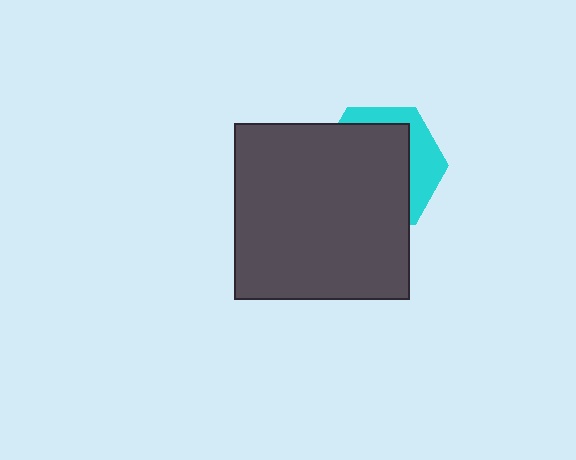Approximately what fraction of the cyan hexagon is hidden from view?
Roughly 69% of the cyan hexagon is hidden behind the dark gray square.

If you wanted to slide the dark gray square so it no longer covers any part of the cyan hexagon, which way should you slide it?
Slide it toward the lower-left — that is the most direct way to separate the two shapes.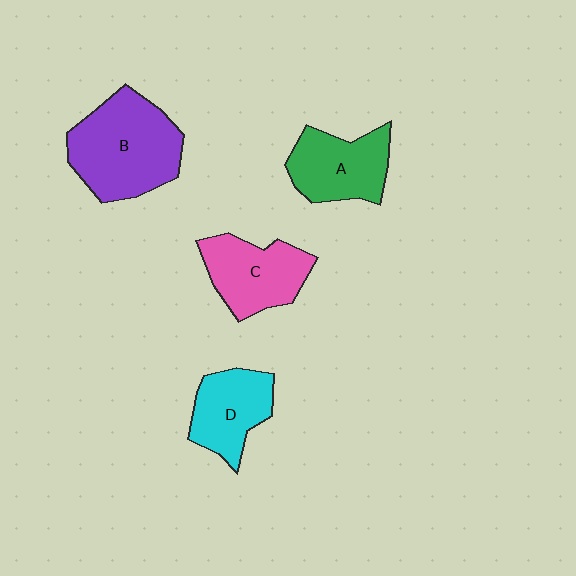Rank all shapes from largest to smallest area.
From largest to smallest: B (purple), C (pink), A (green), D (cyan).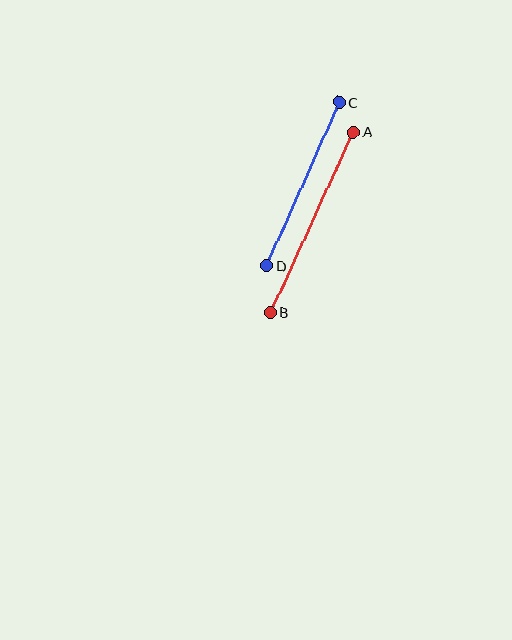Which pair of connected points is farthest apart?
Points A and B are farthest apart.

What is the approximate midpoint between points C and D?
The midpoint is at approximately (303, 184) pixels.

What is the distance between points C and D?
The distance is approximately 179 pixels.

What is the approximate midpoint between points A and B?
The midpoint is at approximately (312, 222) pixels.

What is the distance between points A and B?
The distance is approximately 199 pixels.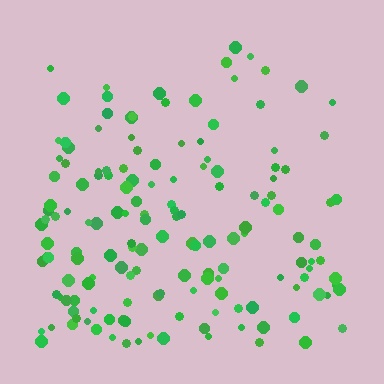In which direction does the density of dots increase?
From top to bottom, with the bottom side densest.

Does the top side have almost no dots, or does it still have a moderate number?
Still a moderate number, just noticeably fewer than the bottom.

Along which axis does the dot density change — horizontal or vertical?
Vertical.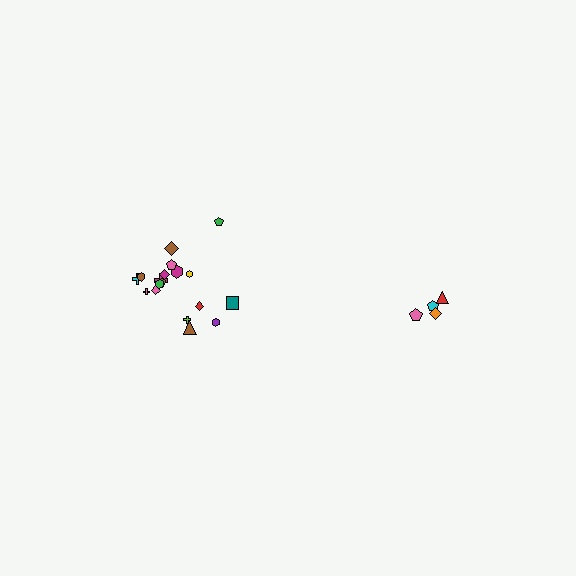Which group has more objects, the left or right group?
The left group.